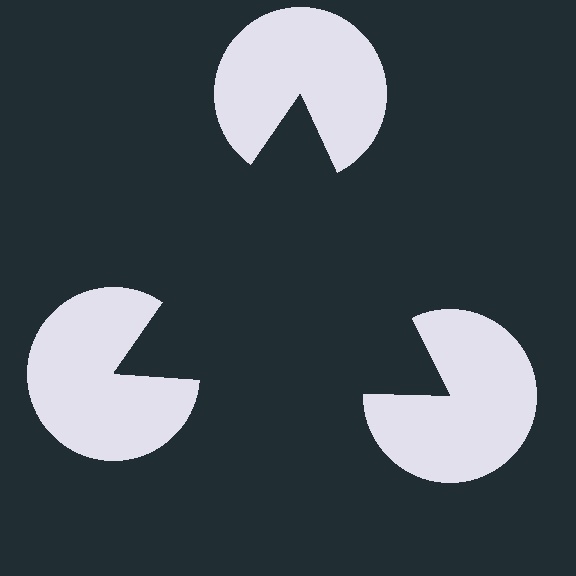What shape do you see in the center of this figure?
An illusory triangle — its edges are inferred from the aligned wedge cuts in the pac-man discs, not physically drawn.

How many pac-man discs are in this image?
There are 3 — one at each vertex of the illusory triangle.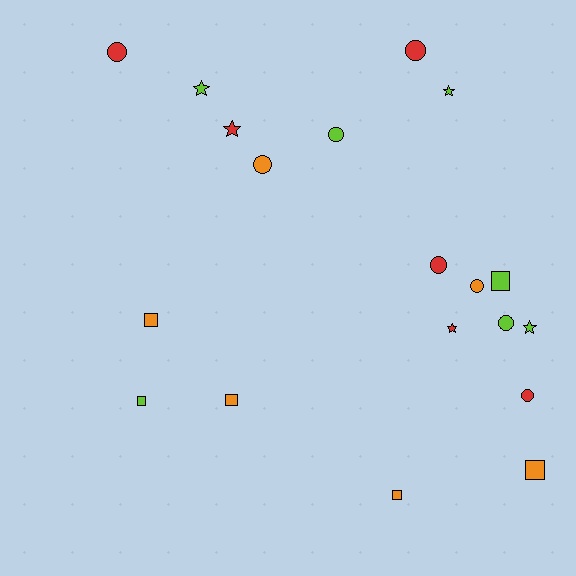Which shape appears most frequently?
Circle, with 8 objects.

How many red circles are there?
There are 4 red circles.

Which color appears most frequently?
Lime, with 7 objects.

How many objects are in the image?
There are 19 objects.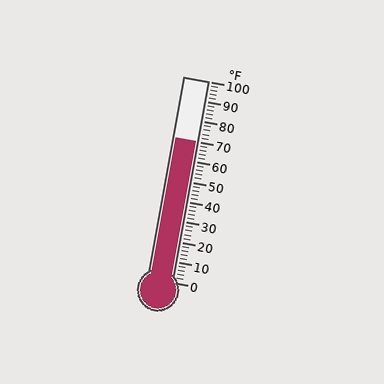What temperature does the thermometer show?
The thermometer shows approximately 70°F.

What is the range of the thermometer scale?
The thermometer scale ranges from 0°F to 100°F.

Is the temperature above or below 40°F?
The temperature is above 40°F.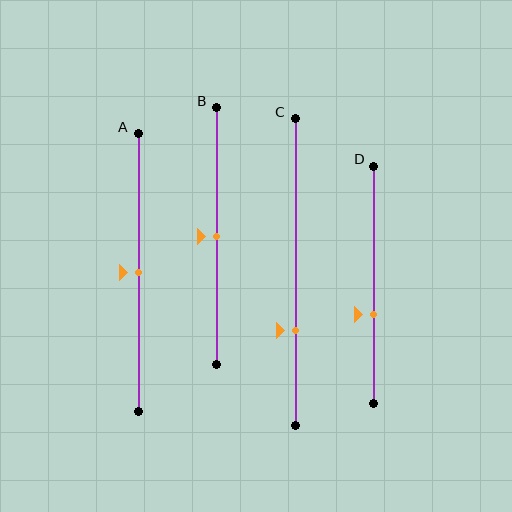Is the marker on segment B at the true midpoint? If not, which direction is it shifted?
Yes, the marker on segment B is at the true midpoint.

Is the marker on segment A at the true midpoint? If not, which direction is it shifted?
Yes, the marker on segment A is at the true midpoint.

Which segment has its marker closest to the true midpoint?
Segment A has its marker closest to the true midpoint.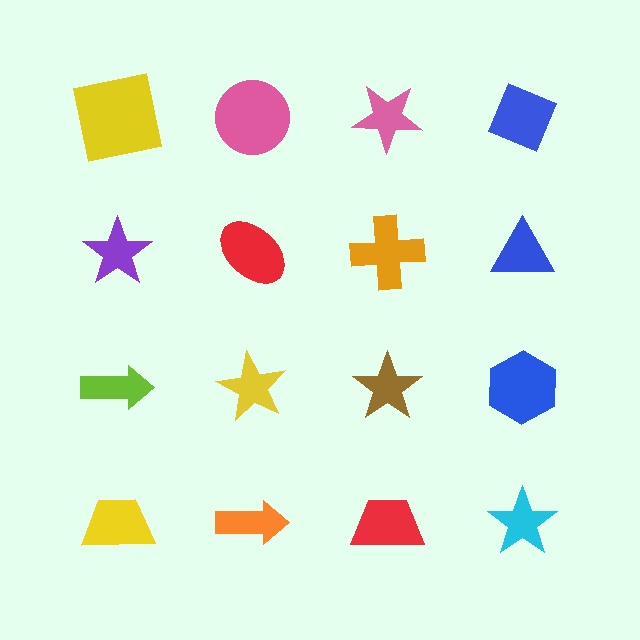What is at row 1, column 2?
A pink circle.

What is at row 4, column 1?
A yellow trapezoid.